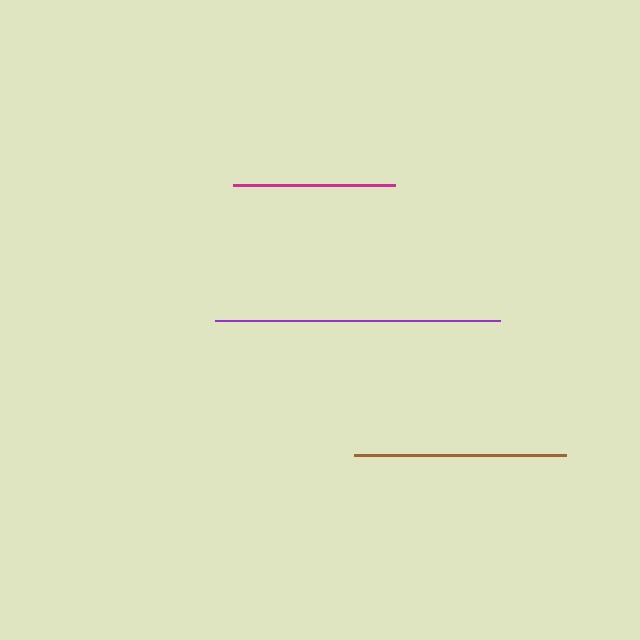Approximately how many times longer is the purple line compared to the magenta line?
The purple line is approximately 1.8 times the length of the magenta line.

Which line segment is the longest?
The purple line is the longest at approximately 285 pixels.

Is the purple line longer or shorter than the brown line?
The purple line is longer than the brown line.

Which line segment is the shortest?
The magenta line is the shortest at approximately 162 pixels.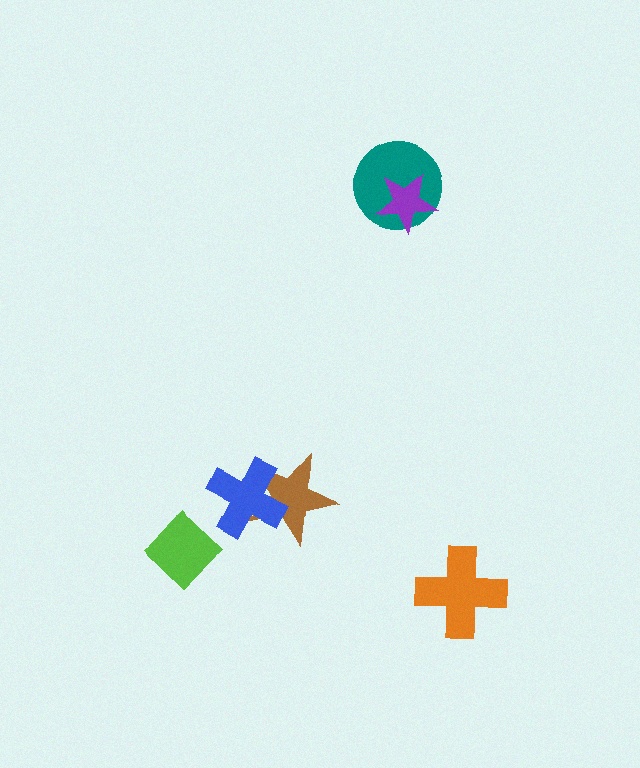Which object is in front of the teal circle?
The purple star is in front of the teal circle.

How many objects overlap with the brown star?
1 object overlaps with the brown star.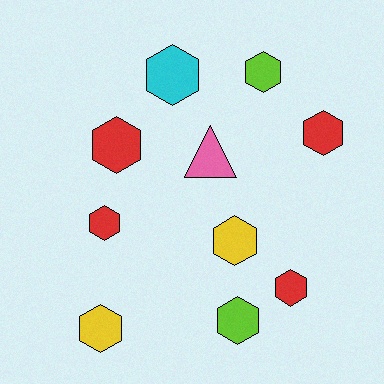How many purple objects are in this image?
There are no purple objects.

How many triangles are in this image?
There is 1 triangle.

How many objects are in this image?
There are 10 objects.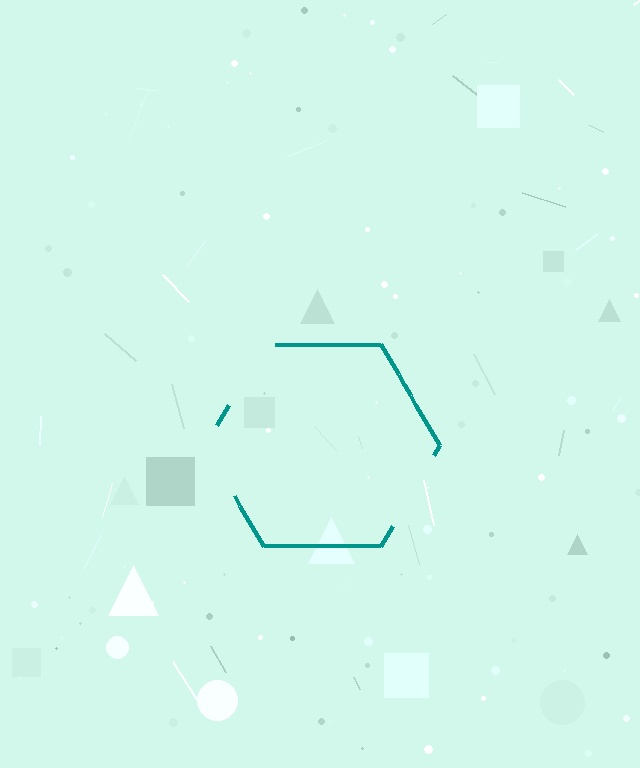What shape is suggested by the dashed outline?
The dashed outline suggests a hexagon.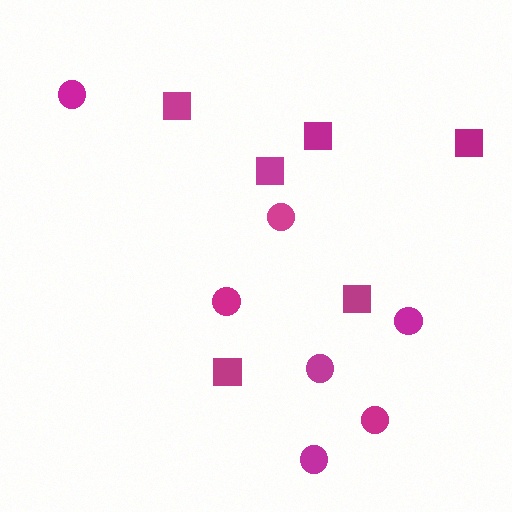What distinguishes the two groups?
There are 2 groups: one group of circles (7) and one group of squares (6).